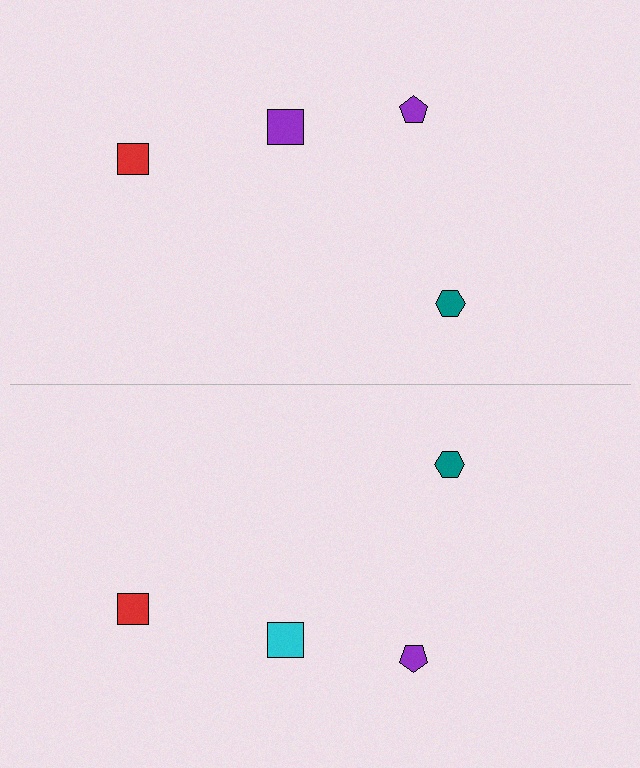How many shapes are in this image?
There are 8 shapes in this image.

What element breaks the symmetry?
The cyan square on the bottom side breaks the symmetry — its mirror counterpart is purple.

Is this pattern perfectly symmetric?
No, the pattern is not perfectly symmetric. The cyan square on the bottom side breaks the symmetry — its mirror counterpart is purple.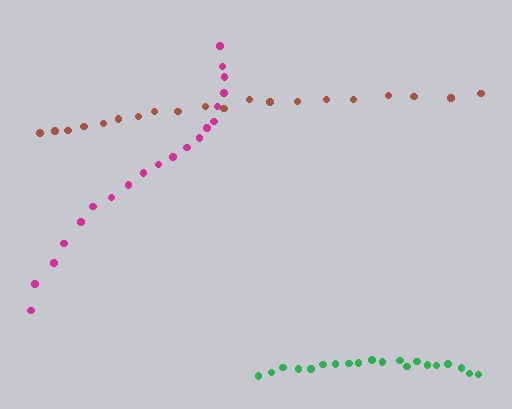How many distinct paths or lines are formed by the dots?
There are 3 distinct paths.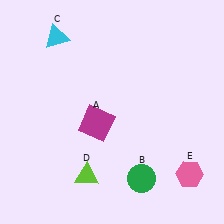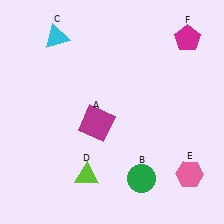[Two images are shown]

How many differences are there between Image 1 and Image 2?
There is 1 difference between the two images.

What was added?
A magenta pentagon (F) was added in Image 2.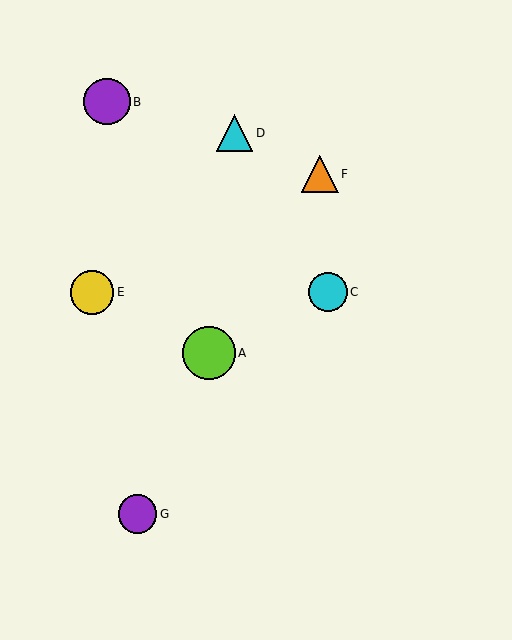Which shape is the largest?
The lime circle (labeled A) is the largest.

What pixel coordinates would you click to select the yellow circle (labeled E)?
Click at (92, 292) to select the yellow circle E.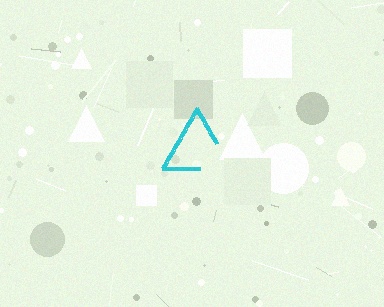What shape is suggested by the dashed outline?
The dashed outline suggests a triangle.